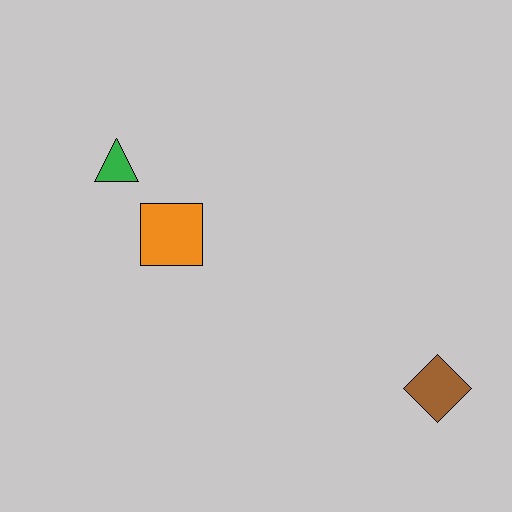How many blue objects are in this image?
There are no blue objects.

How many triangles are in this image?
There is 1 triangle.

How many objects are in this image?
There are 3 objects.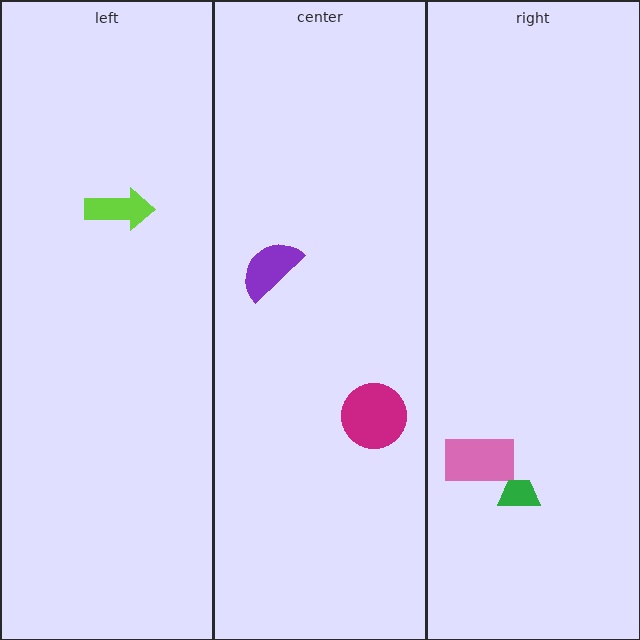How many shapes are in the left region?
1.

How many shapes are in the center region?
2.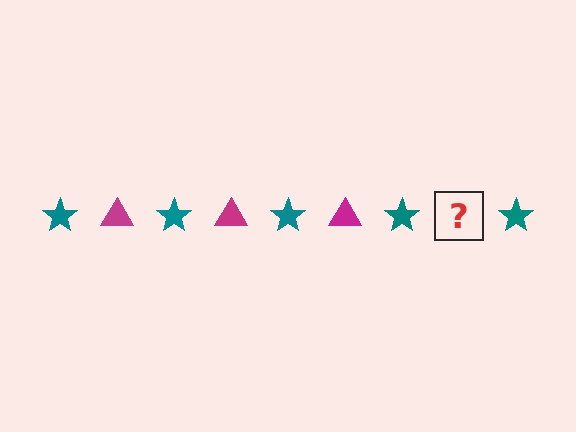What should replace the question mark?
The question mark should be replaced with a magenta triangle.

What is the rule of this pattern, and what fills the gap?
The rule is that the pattern alternates between teal star and magenta triangle. The gap should be filled with a magenta triangle.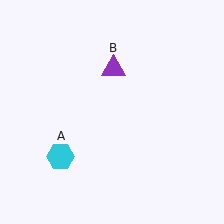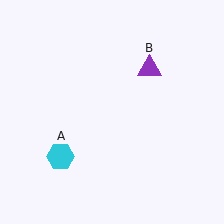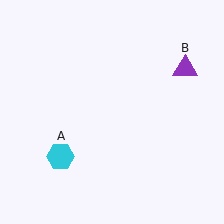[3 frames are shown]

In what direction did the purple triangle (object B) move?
The purple triangle (object B) moved right.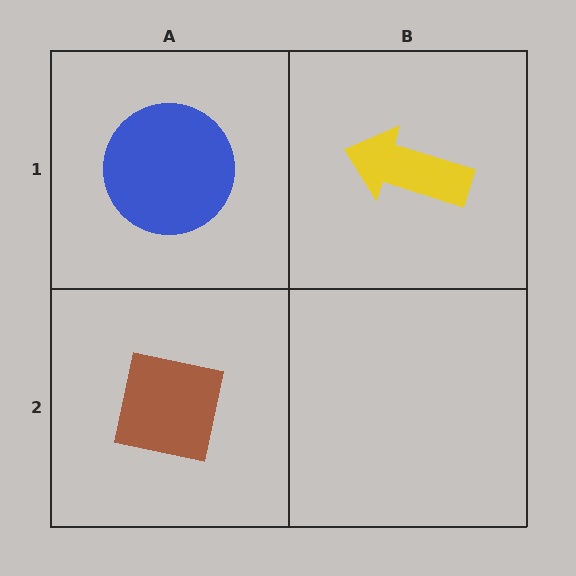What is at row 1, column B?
A yellow arrow.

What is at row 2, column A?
A brown square.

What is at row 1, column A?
A blue circle.